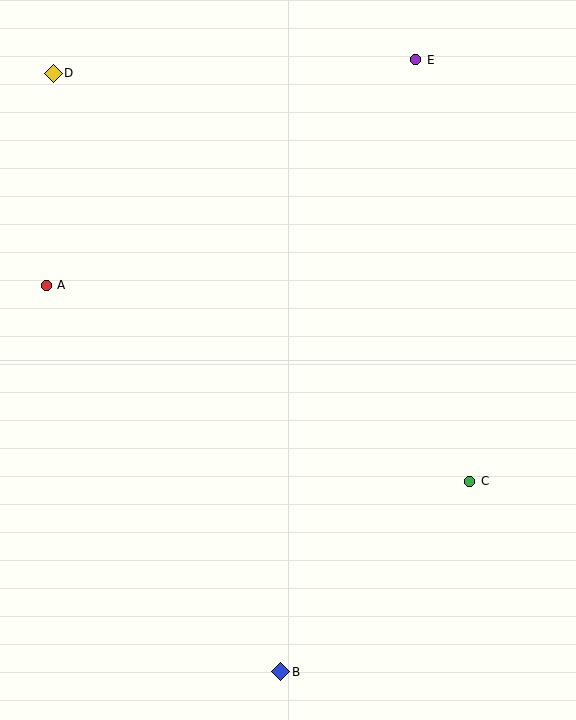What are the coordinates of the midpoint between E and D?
The midpoint between E and D is at (235, 66).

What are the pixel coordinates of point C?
Point C is at (470, 481).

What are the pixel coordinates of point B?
Point B is at (281, 672).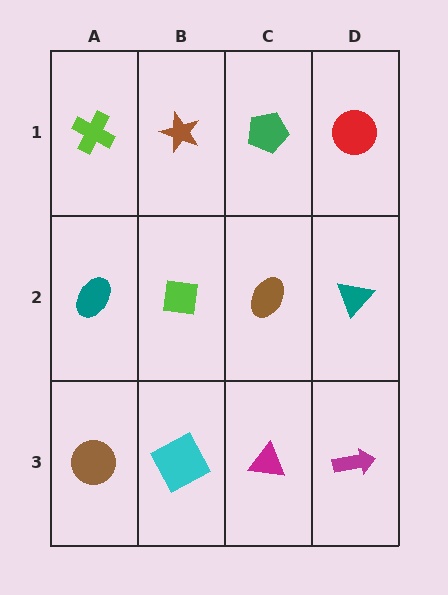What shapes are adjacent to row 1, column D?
A teal triangle (row 2, column D), a green pentagon (row 1, column C).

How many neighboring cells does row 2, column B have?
4.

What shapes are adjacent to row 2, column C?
A green pentagon (row 1, column C), a magenta triangle (row 3, column C), a lime square (row 2, column B), a teal triangle (row 2, column D).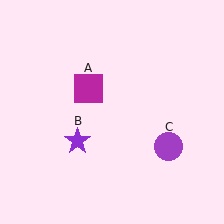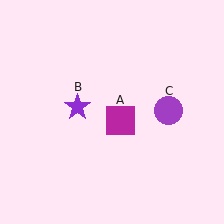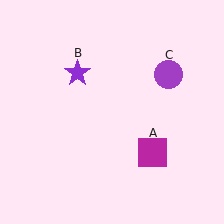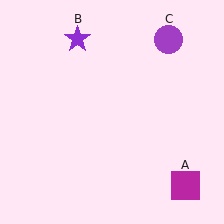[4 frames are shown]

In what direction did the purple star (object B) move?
The purple star (object B) moved up.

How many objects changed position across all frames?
3 objects changed position: magenta square (object A), purple star (object B), purple circle (object C).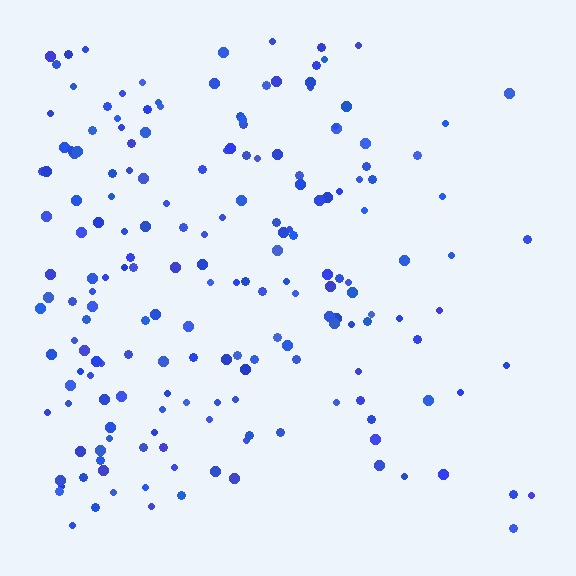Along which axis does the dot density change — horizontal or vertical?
Horizontal.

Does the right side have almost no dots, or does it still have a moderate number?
Still a moderate number, just noticeably fewer than the left.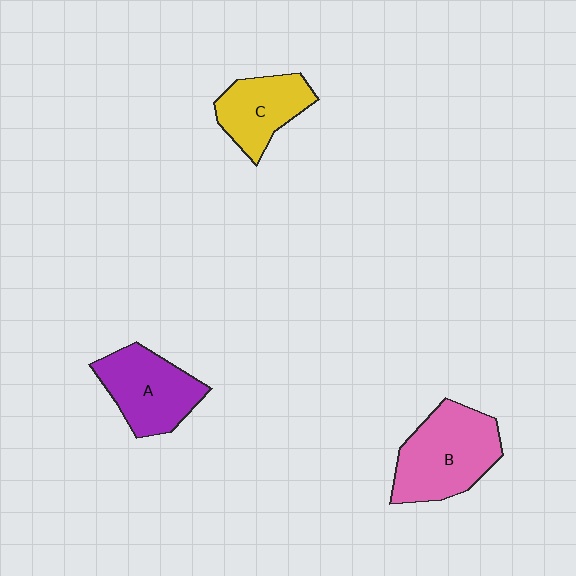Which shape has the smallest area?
Shape C (yellow).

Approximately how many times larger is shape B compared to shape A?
Approximately 1.2 times.